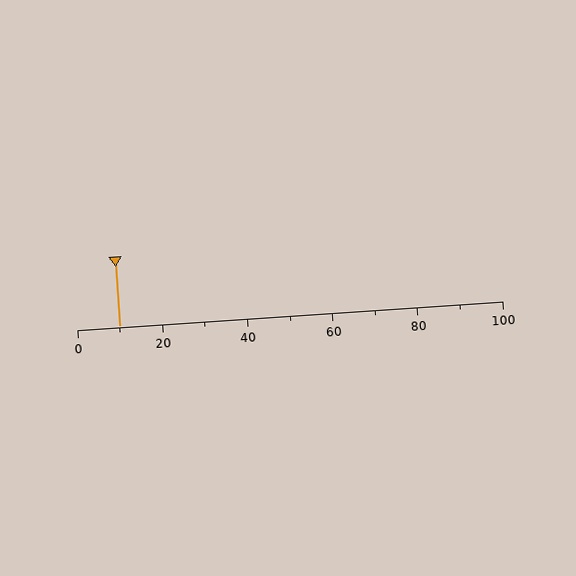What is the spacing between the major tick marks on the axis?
The major ticks are spaced 20 apart.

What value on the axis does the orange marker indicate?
The marker indicates approximately 10.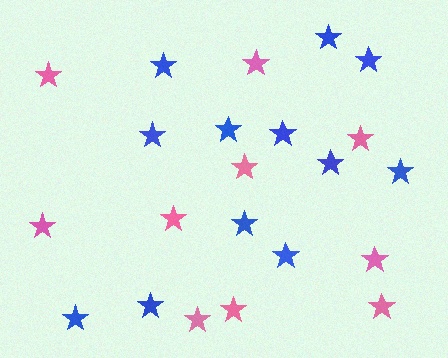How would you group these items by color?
There are 2 groups: one group of blue stars (12) and one group of pink stars (10).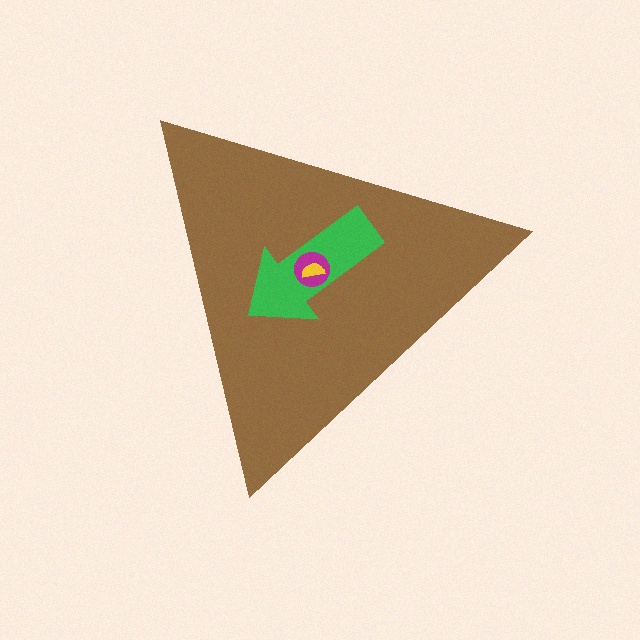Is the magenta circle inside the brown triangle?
Yes.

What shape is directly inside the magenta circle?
The yellow semicircle.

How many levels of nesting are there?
4.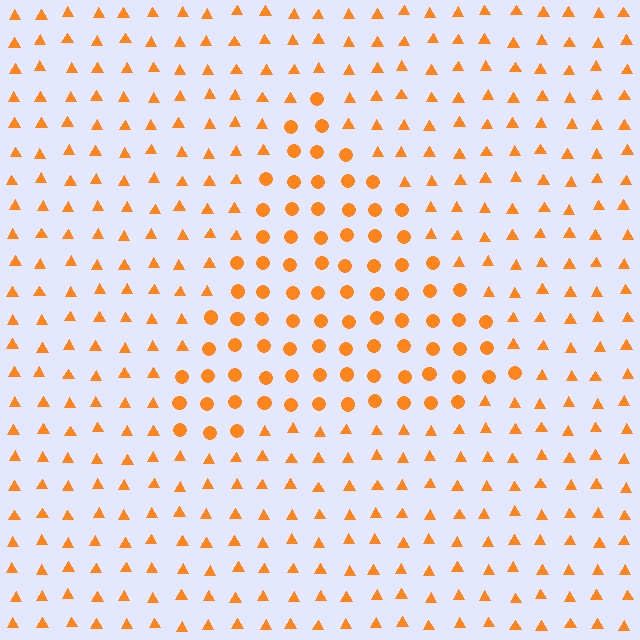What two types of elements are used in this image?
The image uses circles inside the triangle region and triangles outside it.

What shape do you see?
I see a triangle.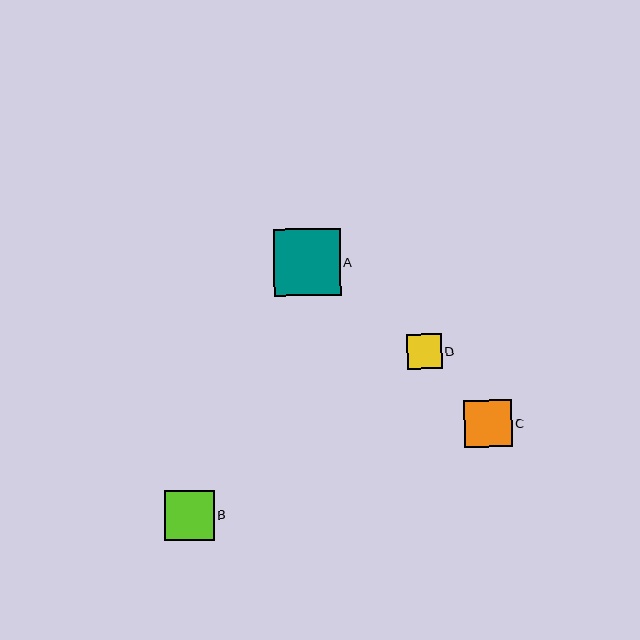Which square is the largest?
Square A is the largest with a size of approximately 67 pixels.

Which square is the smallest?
Square D is the smallest with a size of approximately 35 pixels.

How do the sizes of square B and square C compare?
Square B and square C are approximately the same size.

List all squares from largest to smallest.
From largest to smallest: A, B, C, D.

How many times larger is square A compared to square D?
Square A is approximately 1.9 times the size of square D.